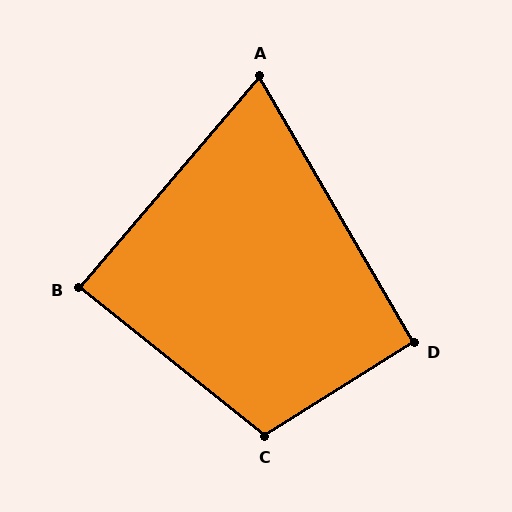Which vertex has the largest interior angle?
C, at approximately 109 degrees.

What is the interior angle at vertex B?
Approximately 88 degrees (approximately right).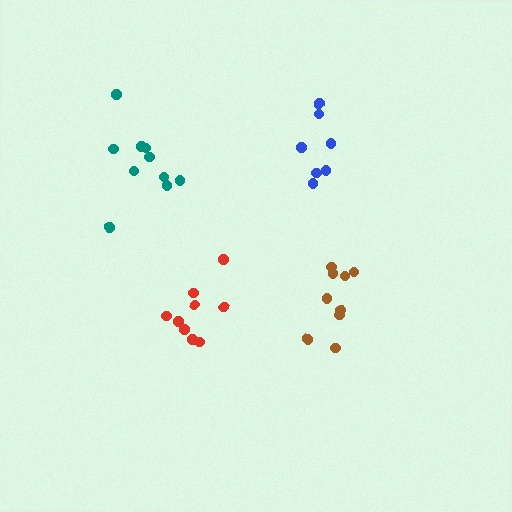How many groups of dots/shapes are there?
There are 4 groups.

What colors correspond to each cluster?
The clusters are colored: blue, red, brown, teal.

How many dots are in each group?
Group 1: 7 dots, Group 2: 9 dots, Group 3: 9 dots, Group 4: 10 dots (35 total).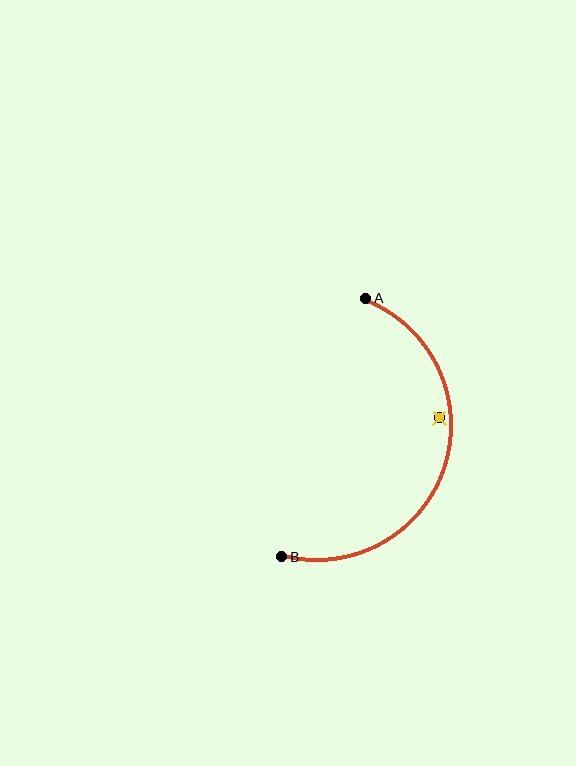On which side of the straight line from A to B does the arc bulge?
The arc bulges to the right of the straight line connecting A and B.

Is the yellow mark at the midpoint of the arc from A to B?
No — the yellow mark does not lie on the arc at all. It sits slightly inside the curve.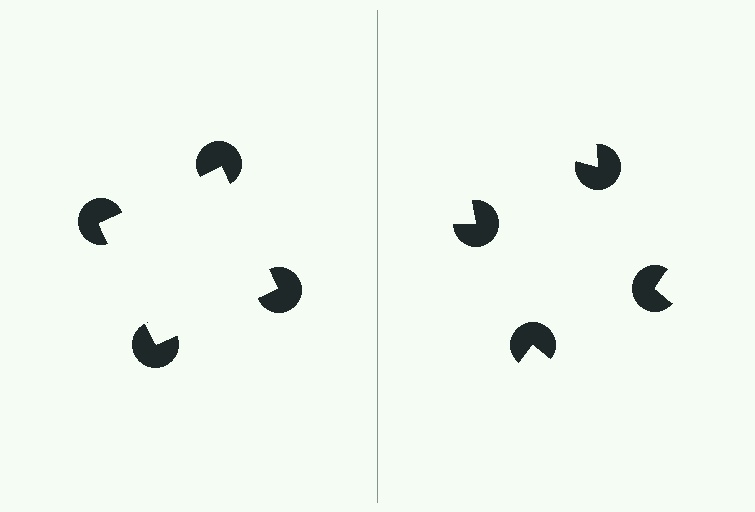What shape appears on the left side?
An illusory square.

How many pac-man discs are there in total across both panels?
8 — 4 on each side.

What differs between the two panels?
The pac-man discs are positioned identically on both sides; only the wedge orientations differ. On the left they align to a square; on the right they are misaligned.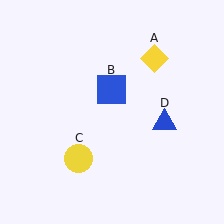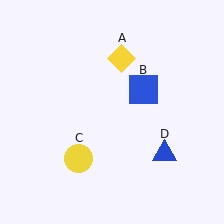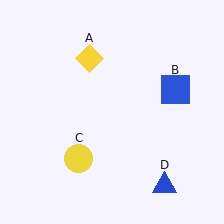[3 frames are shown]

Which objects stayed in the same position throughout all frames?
Yellow circle (object C) remained stationary.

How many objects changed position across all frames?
3 objects changed position: yellow diamond (object A), blue square (object B), blue triangle (object D).